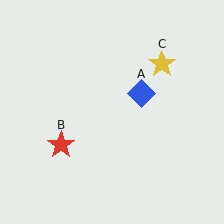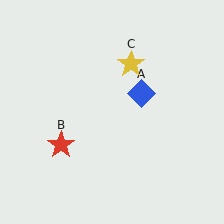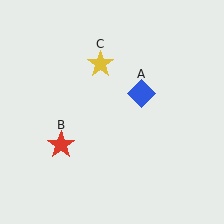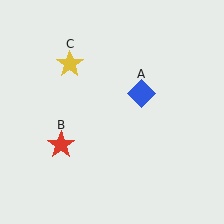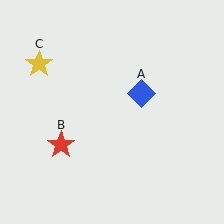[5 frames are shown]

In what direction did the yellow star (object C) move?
The yellow star (object C) moved left.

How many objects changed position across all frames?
1 object changed position: yellow star (object C).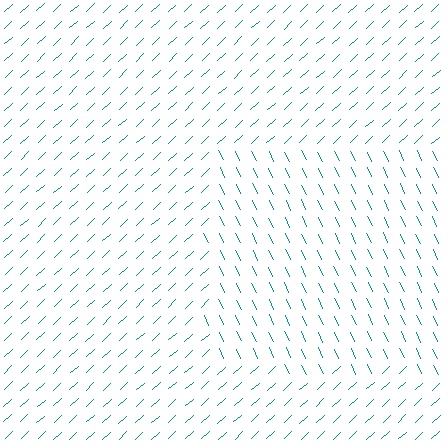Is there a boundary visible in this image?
Yes, there is a texture boundary formed by a change in line orientation.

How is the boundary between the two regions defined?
The boundary is defined purely by a change in line orientation (approximately 72 degrees difference). All lines are the same color and thickness.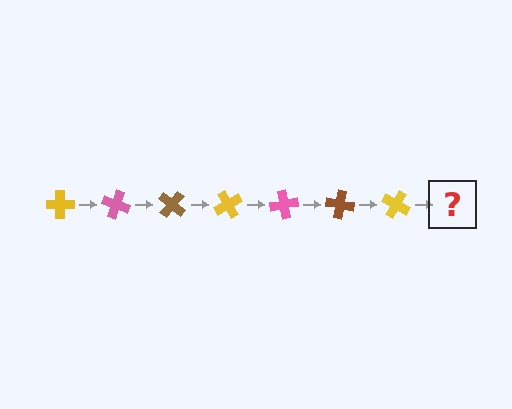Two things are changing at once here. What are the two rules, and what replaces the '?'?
The two rules are that it rotates 20 degrees each step and the color cycles through yellow, pink, and brown. The '?' should be a pink cross, rotated 140 degrees from the start.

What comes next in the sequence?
The next element should be a pink cross, rotated 140 degrees from the start.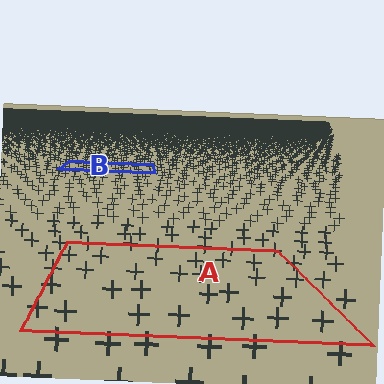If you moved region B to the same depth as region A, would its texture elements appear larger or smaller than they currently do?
They would appear larger. At a closer depth, the same texture elements are projected at a bigger on-screen size.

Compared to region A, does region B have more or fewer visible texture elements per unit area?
Region B has more texture elements per unit area — they are packed more densely because it is farther away.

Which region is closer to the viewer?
Region A is closer. The texture elements there are larger and more spread out.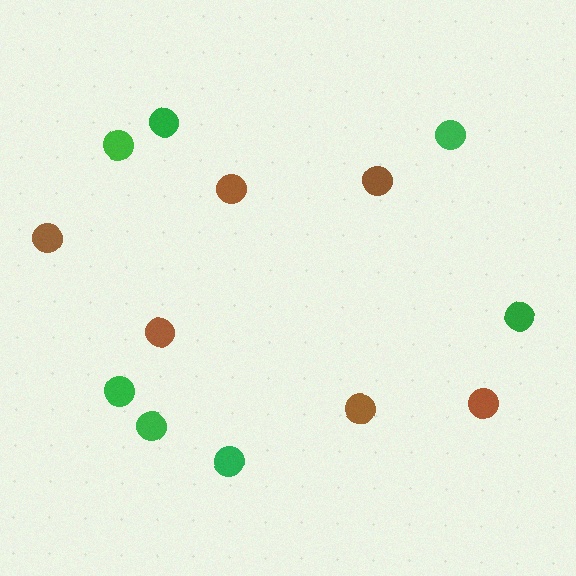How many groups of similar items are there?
There are 2 groups: one group of brown circles (6) and one group of green circles (7).